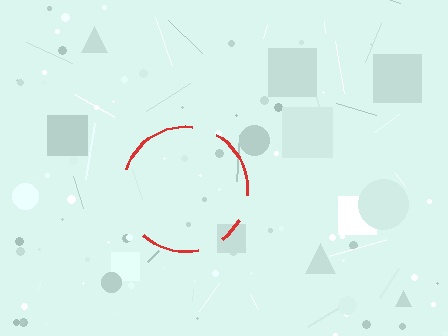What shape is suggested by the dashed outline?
The dashed outline suggests a circle.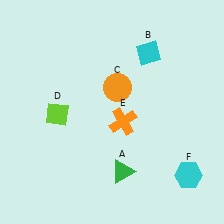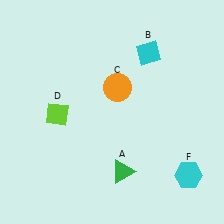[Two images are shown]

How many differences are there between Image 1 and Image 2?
There is 1 difference between the two images.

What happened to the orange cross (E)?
The orange cross (E) was removed in Image 2. It was in the bottom-right area of Image 1.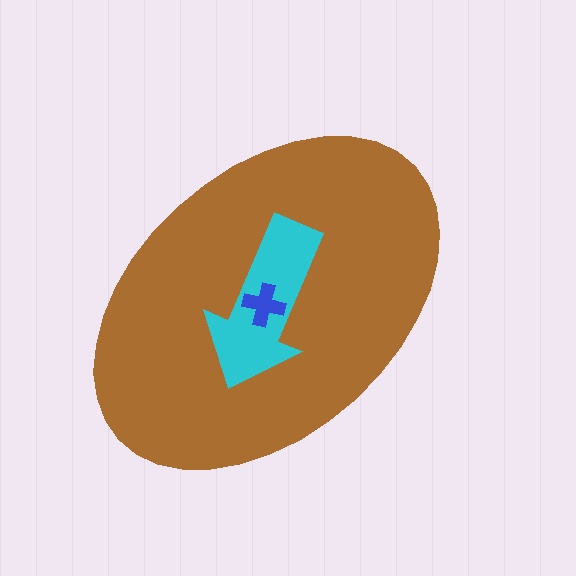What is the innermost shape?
The blue cross.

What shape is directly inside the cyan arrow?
The blue cross.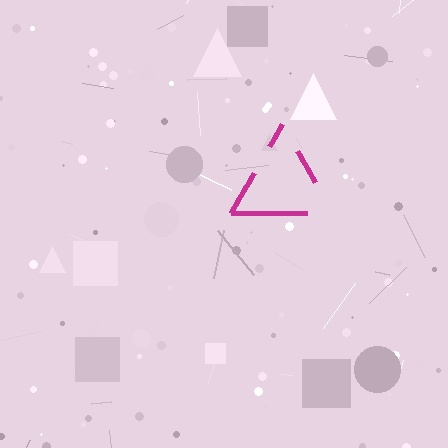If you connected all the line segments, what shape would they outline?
They would outline a triangle.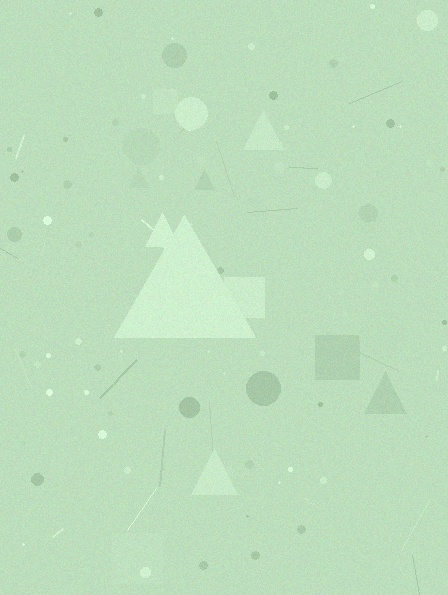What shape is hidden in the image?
A triangle is hidden in the image.